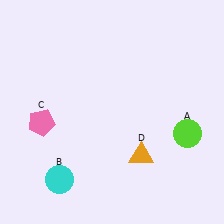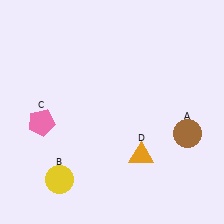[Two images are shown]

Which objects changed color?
A changed from lime to brown. B changed from cyan to yellow.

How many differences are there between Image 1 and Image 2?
There are 2 differences between the two images.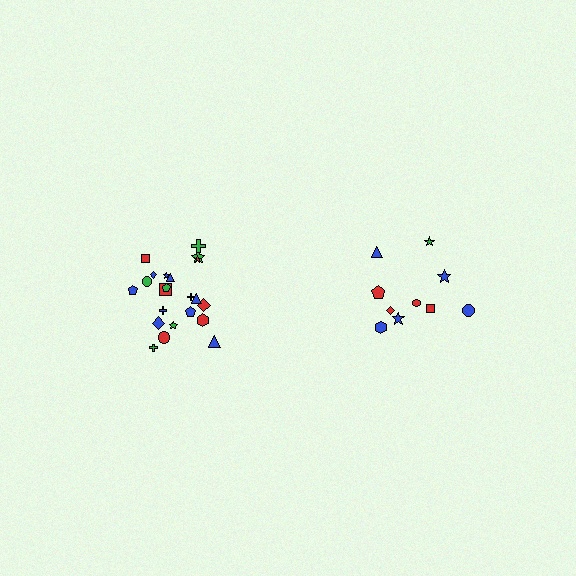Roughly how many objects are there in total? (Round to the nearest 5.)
Roughly 30 objects in total.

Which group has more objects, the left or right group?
The left group.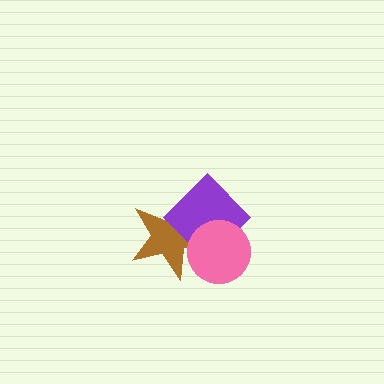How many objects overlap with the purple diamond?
2 objects overlap with the purple diamond.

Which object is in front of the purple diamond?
The pink circle is in front of the purple diamond.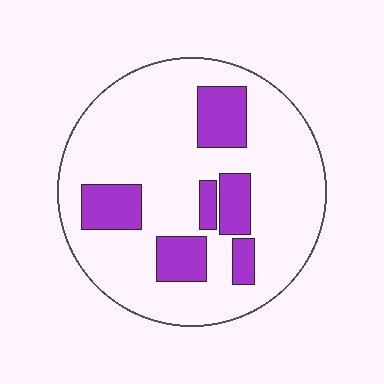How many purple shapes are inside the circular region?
6.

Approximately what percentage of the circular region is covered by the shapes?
Approximately 20%.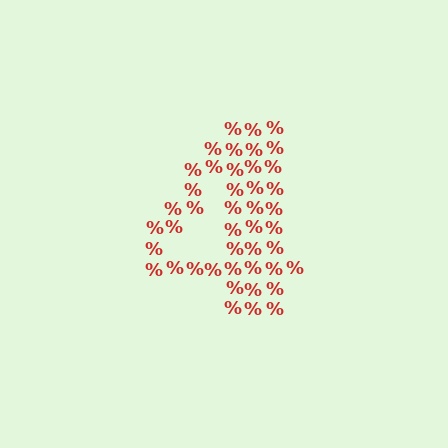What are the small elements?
The small elements are percent signs.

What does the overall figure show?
The overall figure shows the digit 4.